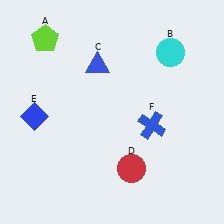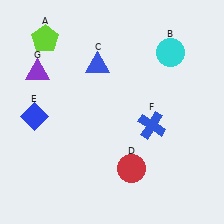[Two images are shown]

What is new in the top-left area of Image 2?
A purple triangle (G) was added in the top-left area of Image 2.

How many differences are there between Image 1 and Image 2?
There is 1 difference between the two images.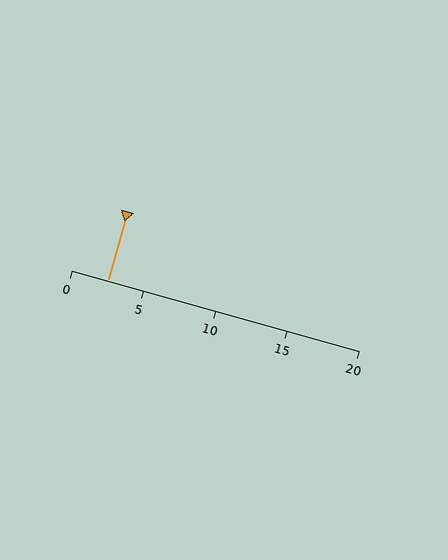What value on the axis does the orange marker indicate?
The marker indicates approximately 2.5.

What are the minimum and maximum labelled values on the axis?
The axis runs from 0 to 20.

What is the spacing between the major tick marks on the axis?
The major ticks are spaced 5 apart.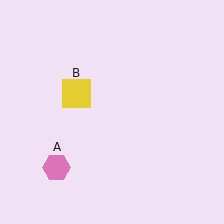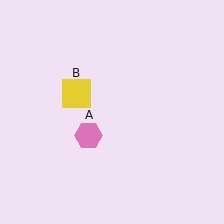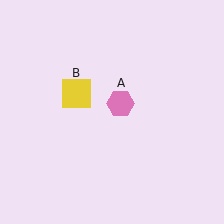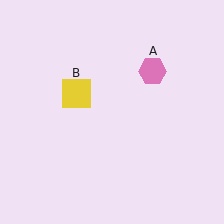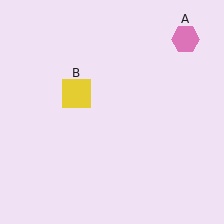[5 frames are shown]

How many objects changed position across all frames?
1 object changed position: pink hexagon (object A).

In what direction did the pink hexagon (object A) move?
The pink hexagon (object A) moved up and to the right.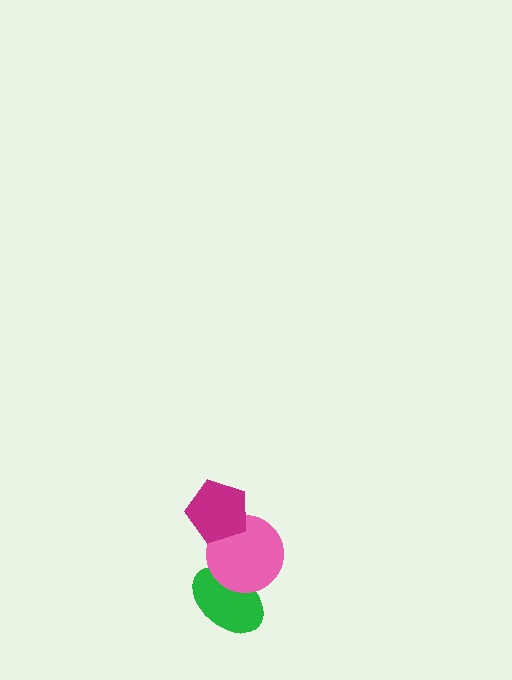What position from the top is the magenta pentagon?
The magenta pentagon is 1st from the top.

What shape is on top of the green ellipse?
The pink circle is on top of the green ellipse.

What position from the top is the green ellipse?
The green ellipse is 3rd from the top.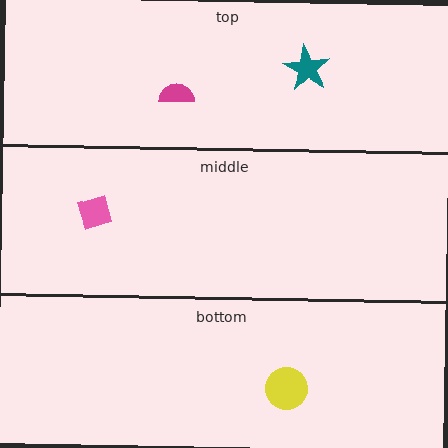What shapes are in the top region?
The teal star, the magenta semicircle.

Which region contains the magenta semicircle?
The top region.